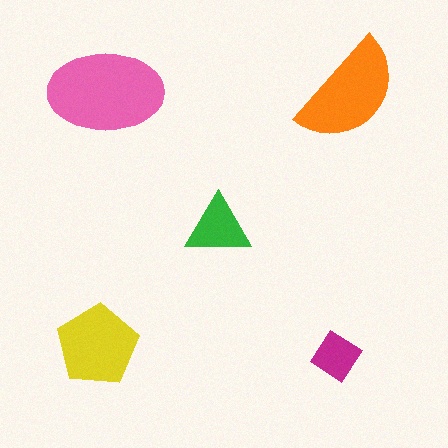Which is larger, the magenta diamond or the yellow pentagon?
The yellow pentagon.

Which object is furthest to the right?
The orange semicircle is rightmost.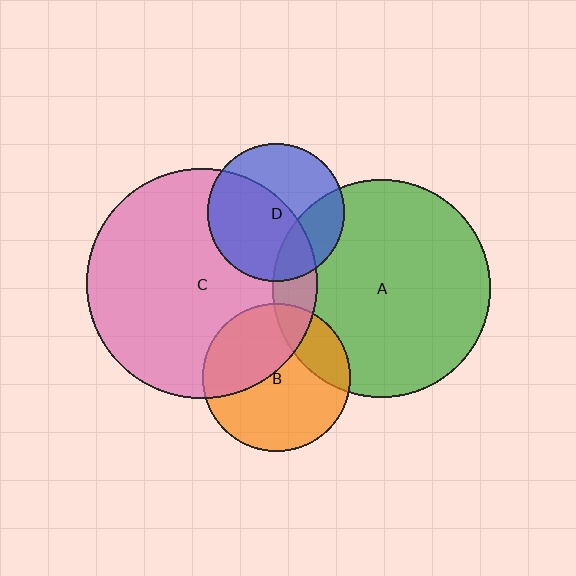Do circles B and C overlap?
Yes.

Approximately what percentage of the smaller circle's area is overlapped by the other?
Approximately 40%.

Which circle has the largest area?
Circle C (pink).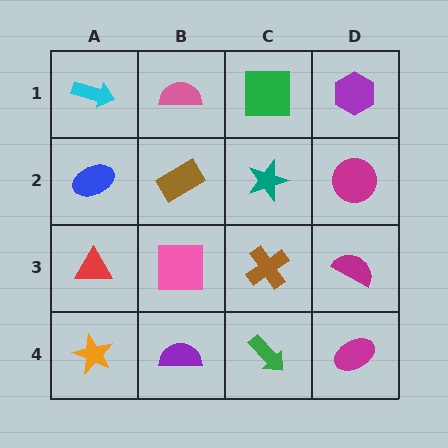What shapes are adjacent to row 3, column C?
A teal star (row 2, column C), a green arrow (row 4, column C), a pink square (row 3, column B), a magenta semicircle (row 3, column D).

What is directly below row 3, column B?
A purple semicircle.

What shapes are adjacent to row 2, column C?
A green square (row 1, column C), a brown cross (row 3, column C), a brown rectangle (row 2, column B), a magenta circle (row 2, column D).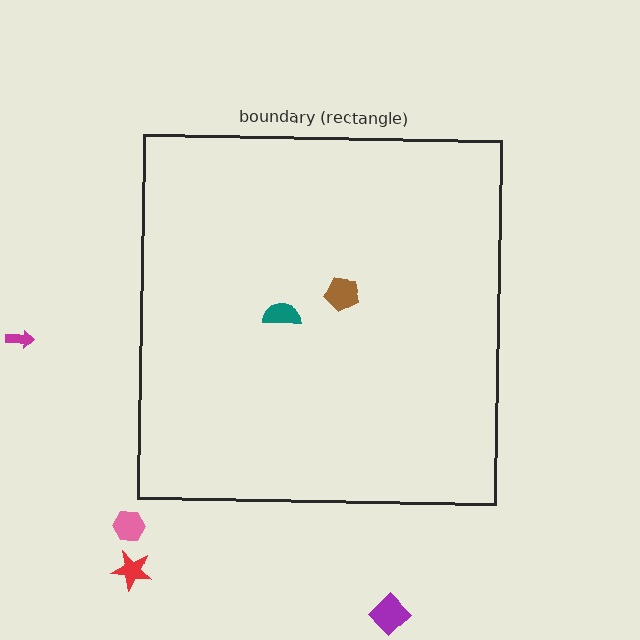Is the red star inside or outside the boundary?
Outside.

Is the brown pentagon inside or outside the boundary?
Inside.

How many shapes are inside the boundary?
2 inside, 4 outside.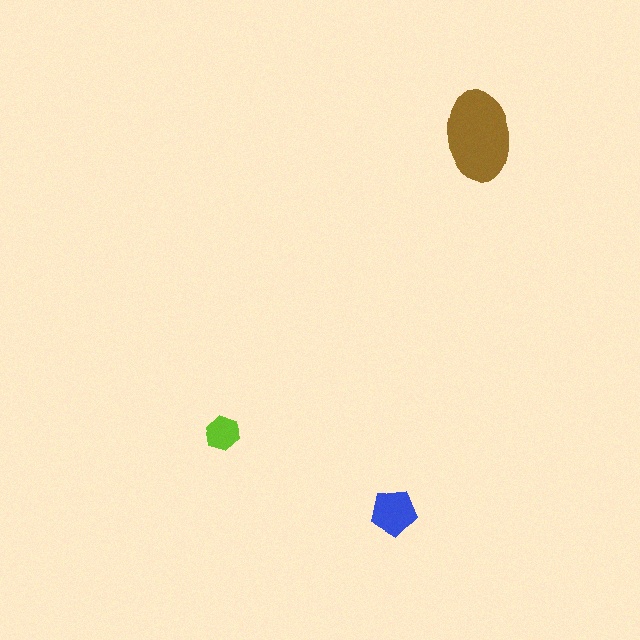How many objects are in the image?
There are 3 objects in the image.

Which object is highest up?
The brown ellipse is topmost.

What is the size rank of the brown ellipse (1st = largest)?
1st.